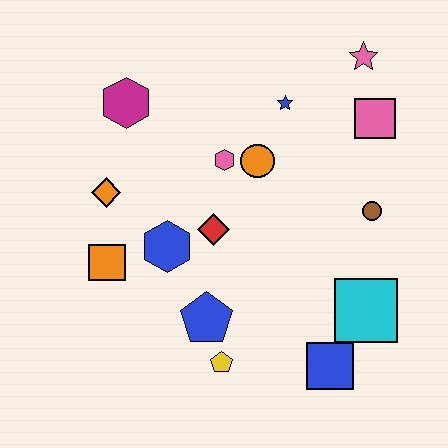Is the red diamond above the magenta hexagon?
No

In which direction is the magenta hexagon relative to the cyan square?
The magenta hexagon is to the left of the cyan square.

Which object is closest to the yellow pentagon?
The blue pentagon is closest to the yellow pentagon.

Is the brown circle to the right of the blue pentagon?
Yes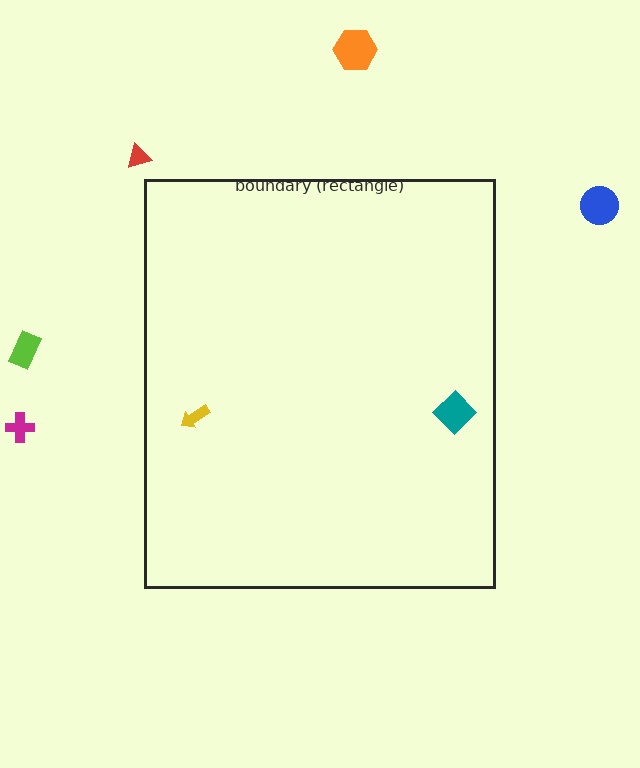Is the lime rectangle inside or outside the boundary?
Outside.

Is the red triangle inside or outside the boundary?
Outside.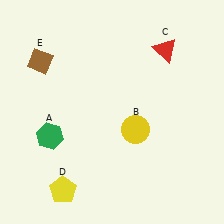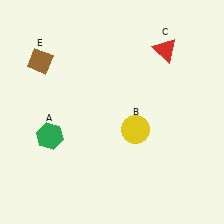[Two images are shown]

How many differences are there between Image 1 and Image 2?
There is 1 difference between the two images.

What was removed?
The yellow pentagon (D) was removed in Image 2.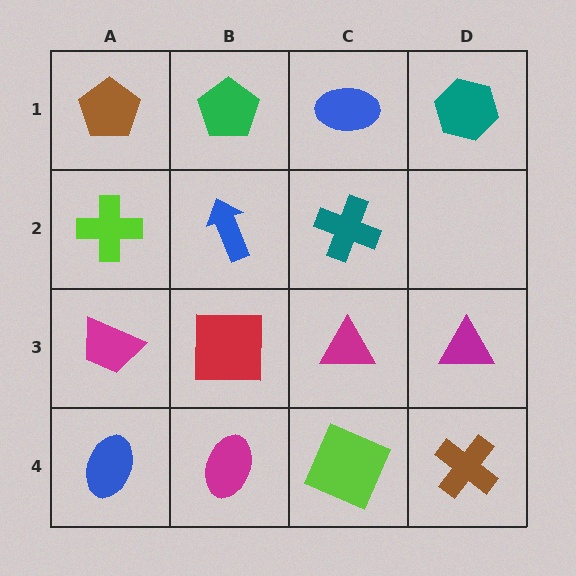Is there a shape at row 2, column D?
No, that cell is empty.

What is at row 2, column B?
A blue arrow.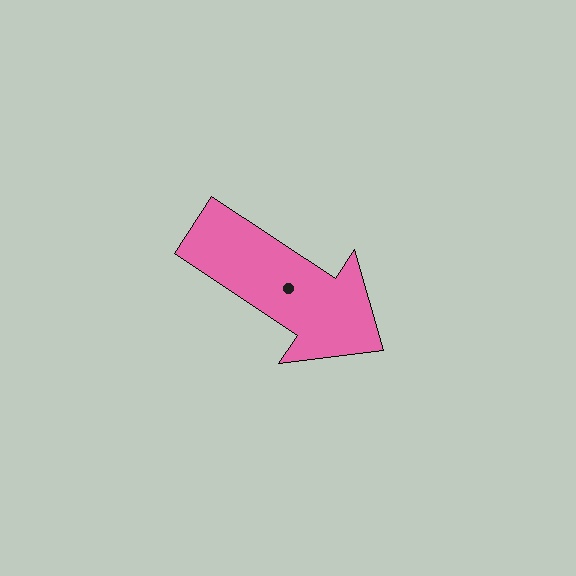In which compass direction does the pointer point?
Southeast.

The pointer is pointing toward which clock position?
Roughly 4 o'clock.